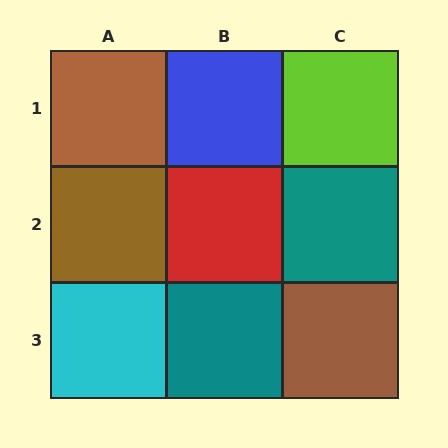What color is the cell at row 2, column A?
Brown.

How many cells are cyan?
1 cell is cyan.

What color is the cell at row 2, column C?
Teal.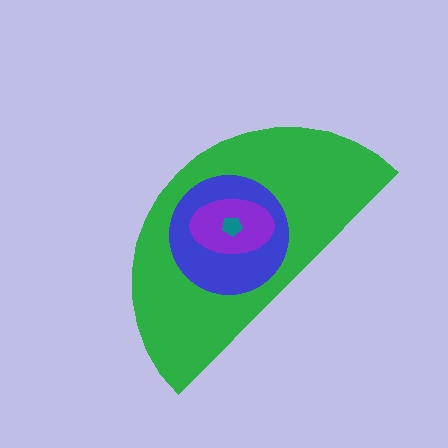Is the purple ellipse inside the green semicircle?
Yes.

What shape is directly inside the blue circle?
The purple ellipse.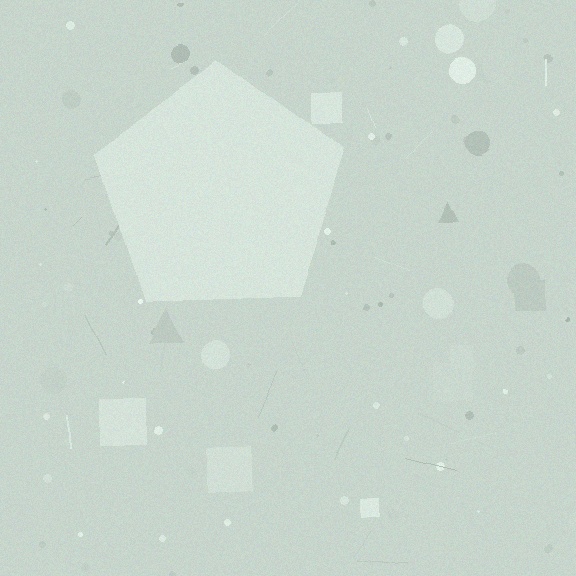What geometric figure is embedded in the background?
A pentagon is embedded in the background.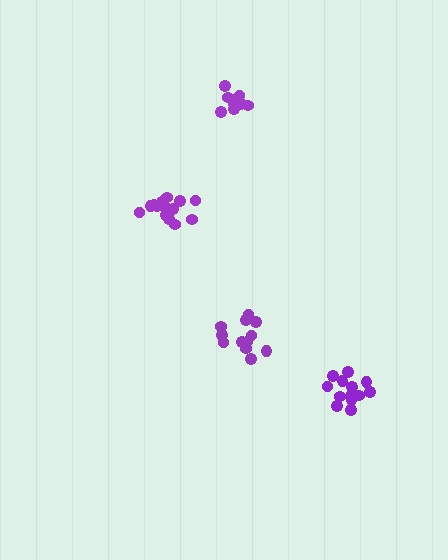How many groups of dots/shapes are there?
There are 4 groups.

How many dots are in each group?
Group 1: 12 dots, Group 2: 14 dots, Group 3: 10 dots, Group 4: 13 dots (49 total).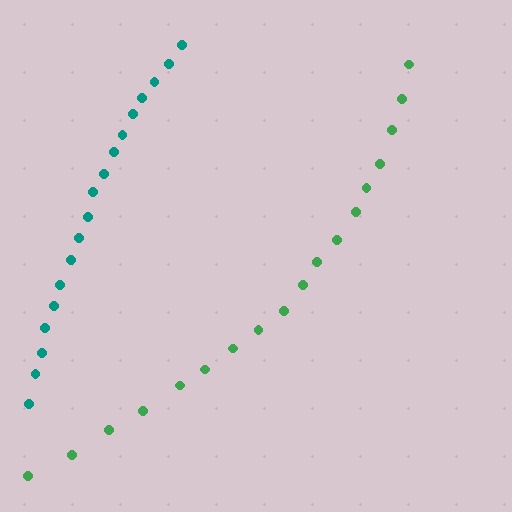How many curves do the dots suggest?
There are 2 distinct paths.